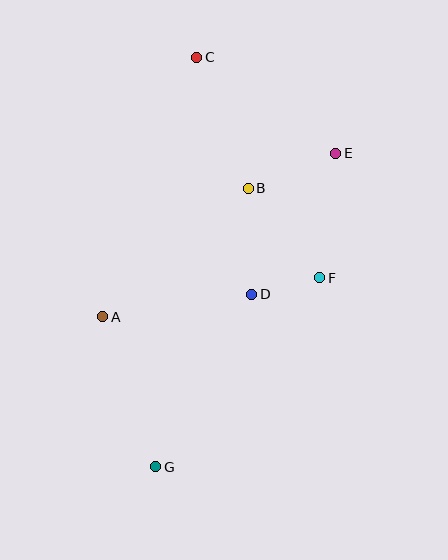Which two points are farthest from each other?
Points C and G are farthest from each other.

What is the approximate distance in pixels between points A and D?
The distance between A and D is approximately 151 pixels.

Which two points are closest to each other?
Points D and F are closest to each other.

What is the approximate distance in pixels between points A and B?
The distance between A and B is approximately 194 pixels.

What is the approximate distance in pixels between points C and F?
The distance between C and F is approximately 252 pixels.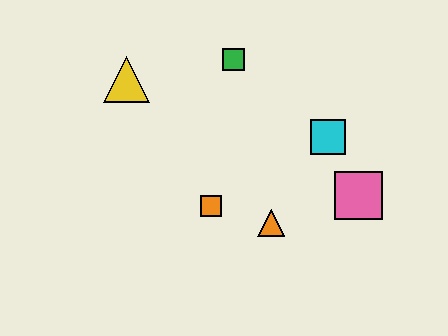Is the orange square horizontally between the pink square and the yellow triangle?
Yes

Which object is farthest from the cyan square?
The yellow triangle is farthest from the cyan square.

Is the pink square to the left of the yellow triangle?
No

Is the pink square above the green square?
No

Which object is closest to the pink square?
The cyan square is closest to the pink square.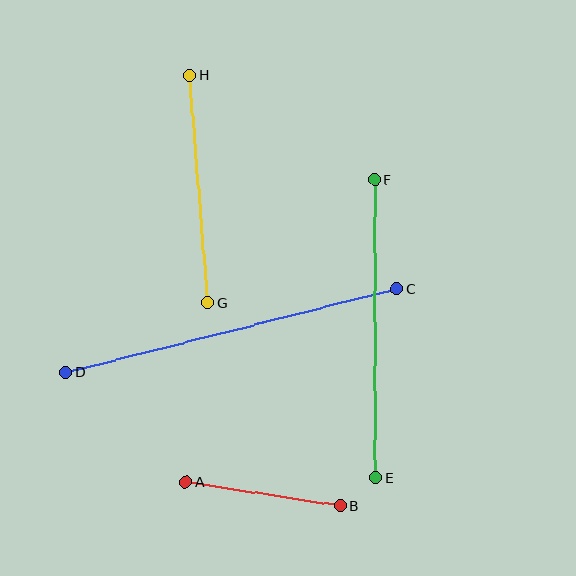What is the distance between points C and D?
The distance is approximately 341 pixels.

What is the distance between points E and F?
The distance is approximately 298 pixels.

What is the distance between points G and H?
The distance is approximately 228 pixels.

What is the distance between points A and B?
The distance is approximately 157 pixels.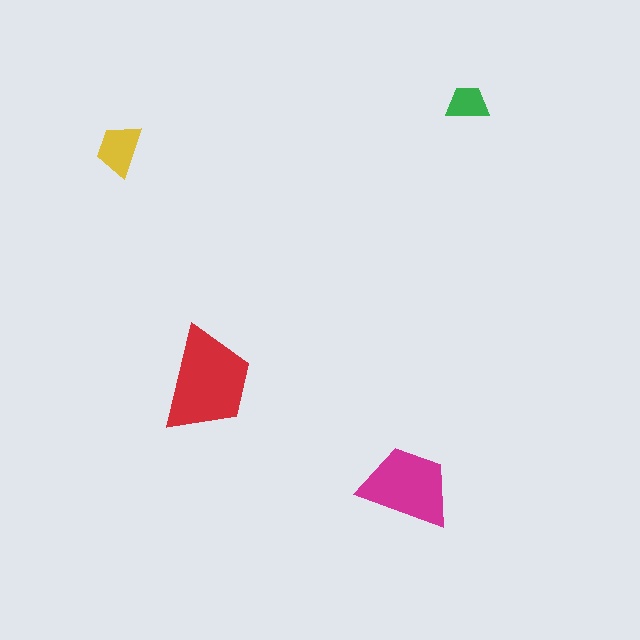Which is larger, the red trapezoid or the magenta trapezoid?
The red one.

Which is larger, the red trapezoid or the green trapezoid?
The red one.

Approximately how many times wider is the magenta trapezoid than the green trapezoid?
About 2 times wider.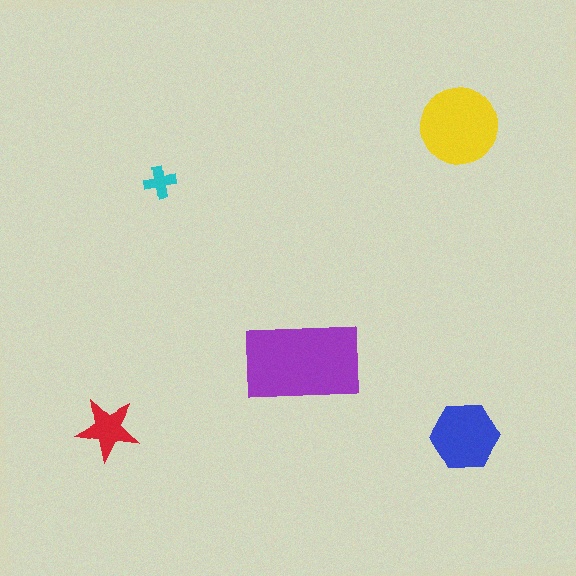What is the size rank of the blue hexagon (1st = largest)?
3rd.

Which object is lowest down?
The blue hexagon is bottommost.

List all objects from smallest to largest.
The cyan cross, the red star, the blue hexagon, the yellow circle, the purple rectangle.